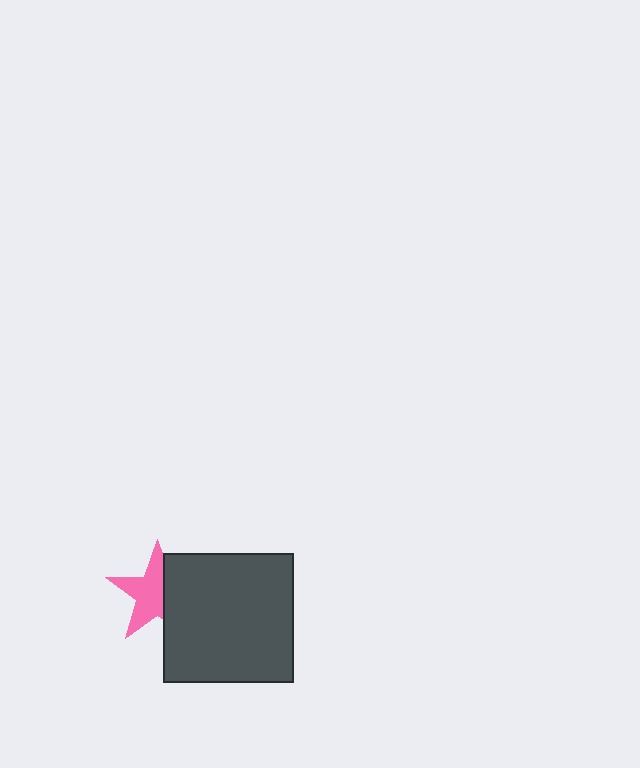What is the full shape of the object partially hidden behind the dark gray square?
The partially hidden object is a pink star.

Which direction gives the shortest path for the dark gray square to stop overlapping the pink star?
Moving right gives the shortest separation.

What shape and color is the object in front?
The object in front is a dark gray square.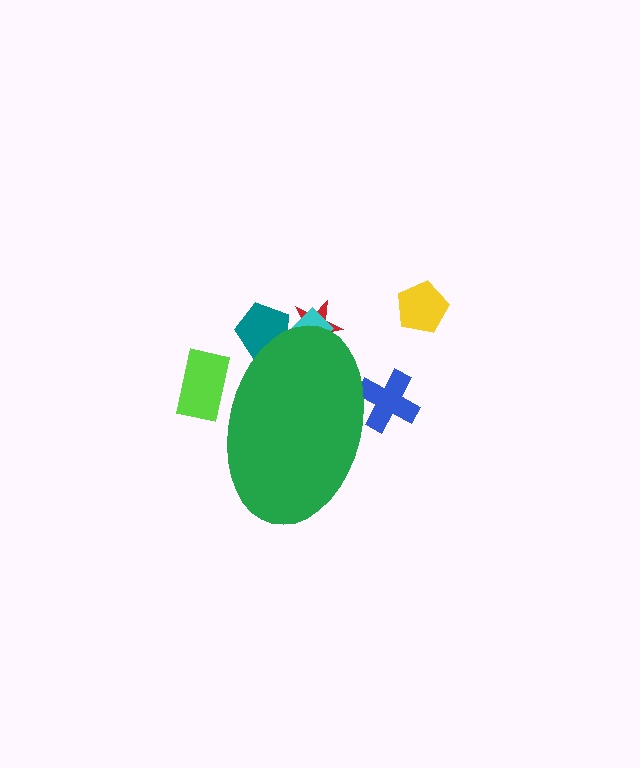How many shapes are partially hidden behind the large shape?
5 shapes are partially hidden.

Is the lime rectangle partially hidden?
Yes, the lime rectangle is partially hidden behind the green ellipse.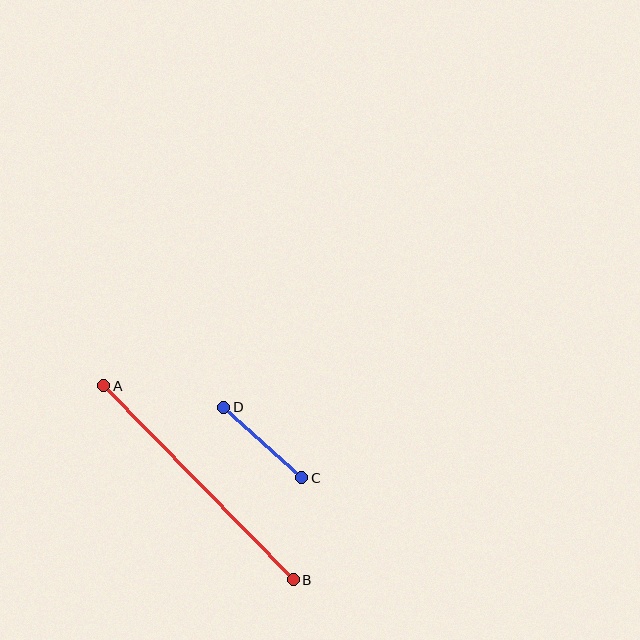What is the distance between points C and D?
The distance is approximately 105 pixels.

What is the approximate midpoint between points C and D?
The midpoint is at approximately (263, 442) pixels.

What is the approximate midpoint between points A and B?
The midpoint is at approximately (198, 483) pixels.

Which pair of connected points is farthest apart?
Points A and B are farthest apart.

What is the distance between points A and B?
The distance is approximately 271 pixels.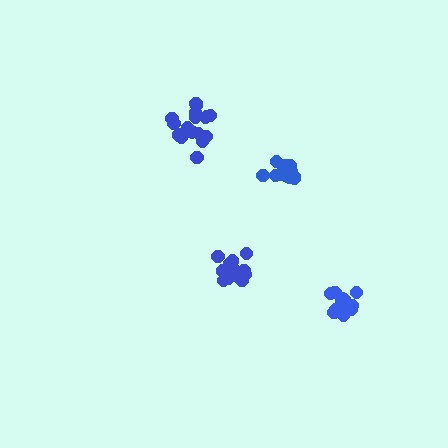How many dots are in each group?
Group 1: 17 dots, Group 2: 14 dots, Group 3: 13 dots, Group 4: 15 dots (59 total).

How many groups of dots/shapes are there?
There are 4 groups.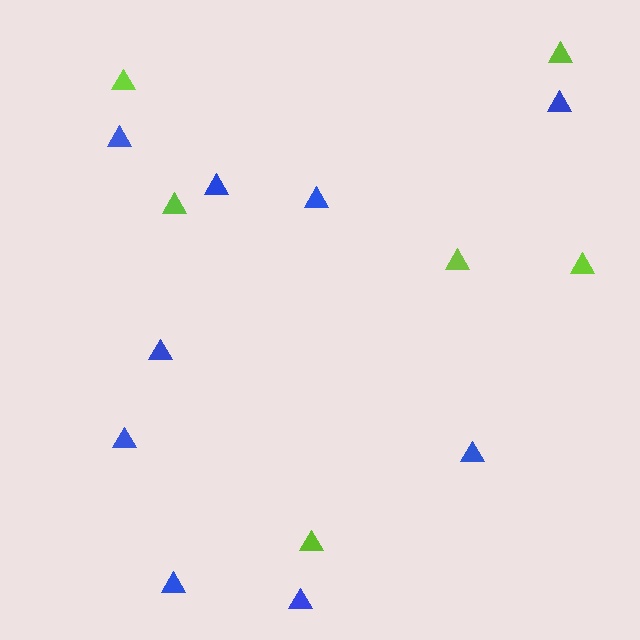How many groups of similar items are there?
There are 2 groups: one group of lime triangles (6) and one group of blue triangles (9).